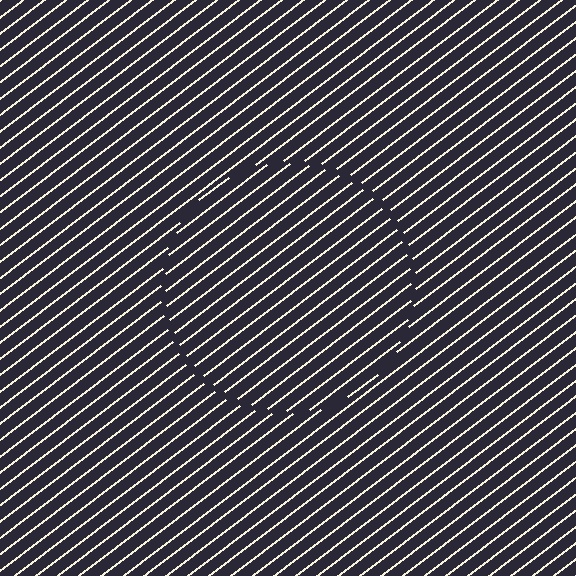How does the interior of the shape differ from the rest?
The interior of the shape contains the same grating, shifted by half a period — the contour is defined by the phase discontinuity where line-ends from the inner and outer gratings abut.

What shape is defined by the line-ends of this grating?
An illusory circle. The interior of the shape contains the same grating, shifted by half a period — the contour is defined by the phase discontinuity where line-ends from the inner and outer gratings abut.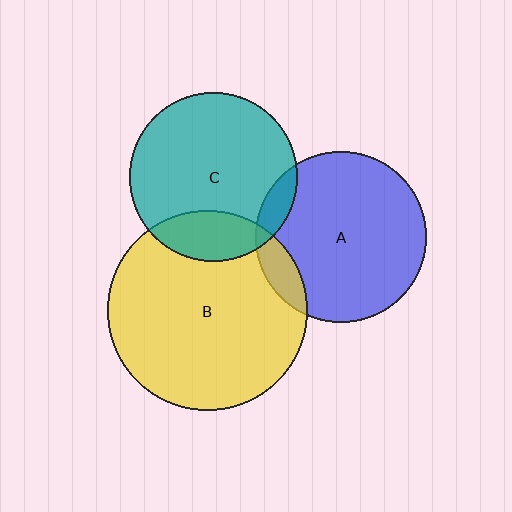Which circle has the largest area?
Circle B (yellow).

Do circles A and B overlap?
Yes.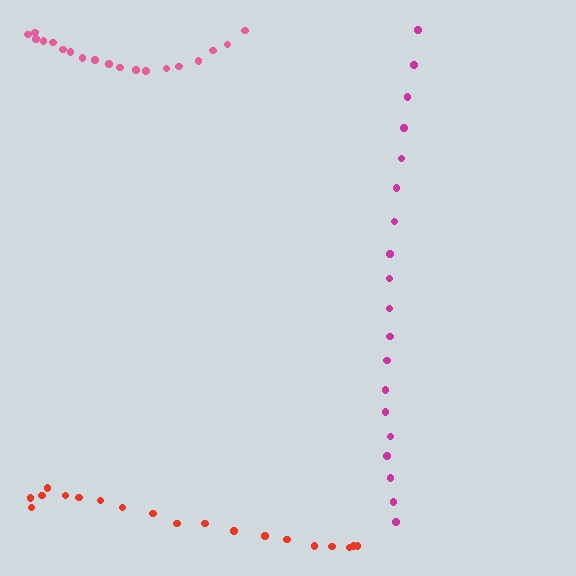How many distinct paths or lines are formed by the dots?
There are 3 distinct paths.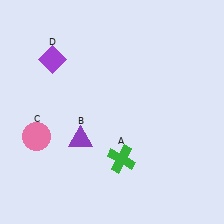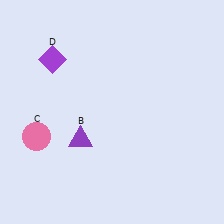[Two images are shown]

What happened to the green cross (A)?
The green cross (A) was removed in Image 2. It was in the bottom-right area of Image 1.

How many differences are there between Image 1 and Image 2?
There is 1 difference between the two images.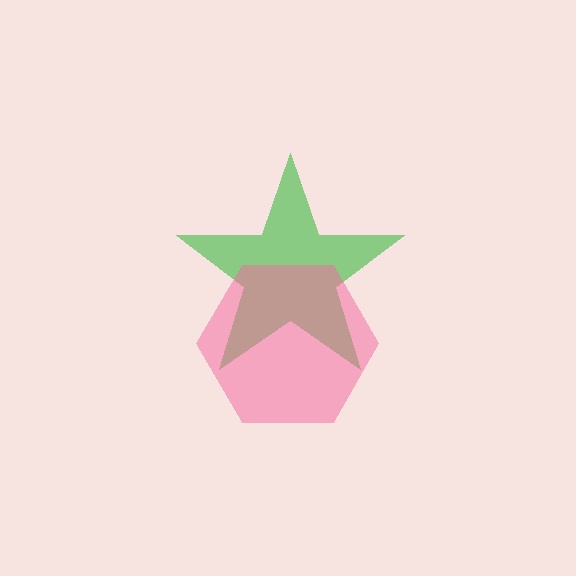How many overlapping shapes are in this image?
There are 2 overlapping shapes in the image.